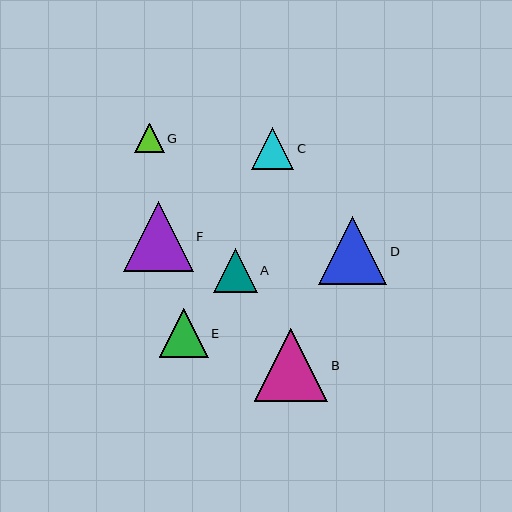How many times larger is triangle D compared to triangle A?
Triangle D is approximately 1.5 times the size of triangle A.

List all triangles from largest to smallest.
From largest to smallest: B, F, D, E, A, C, G.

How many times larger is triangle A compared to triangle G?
Triangle A is approximately 1.5 times the size of triangle G.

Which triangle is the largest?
Triangle B is the largest with a size of approximately 74 pixels.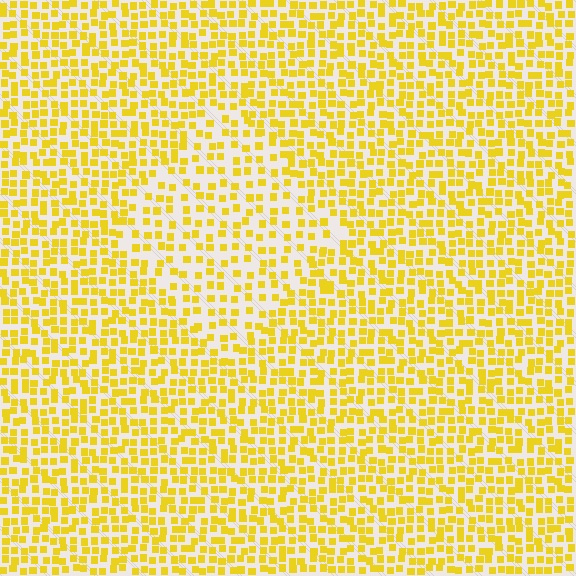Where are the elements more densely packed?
The elements are more densely packed outside the diamond boundary.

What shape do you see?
I see a diamond.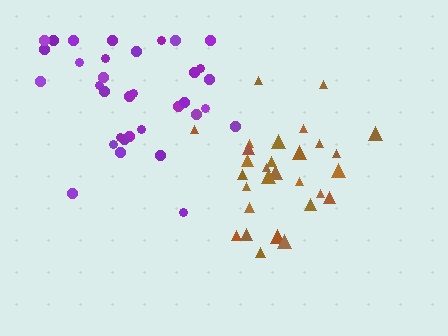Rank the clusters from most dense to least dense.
brown, purple.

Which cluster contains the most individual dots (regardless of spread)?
Purple (34).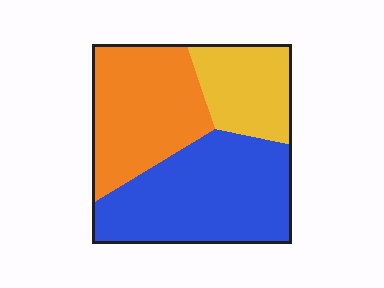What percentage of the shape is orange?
Orange takes up about one third (1/3) of the shape.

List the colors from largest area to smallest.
From largest to smallest: blue, orange, yellow.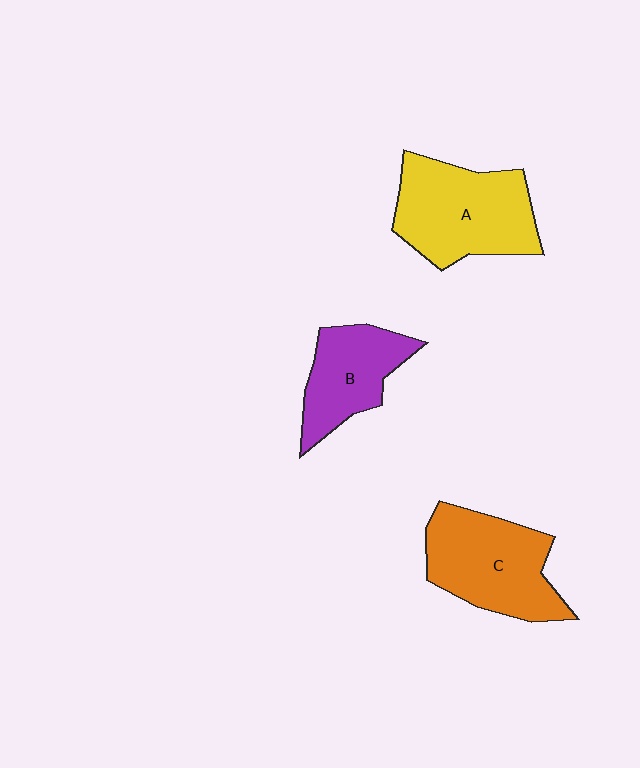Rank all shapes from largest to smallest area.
From largest to smallest: A (yellow), C (orange), B (purple).